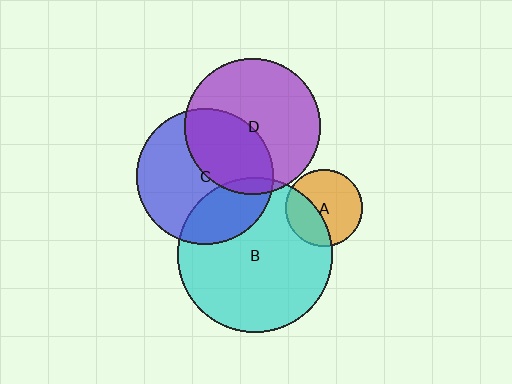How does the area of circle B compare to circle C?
Approximately 1.3 times.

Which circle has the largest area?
Circle B (cyan).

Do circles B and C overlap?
Yes.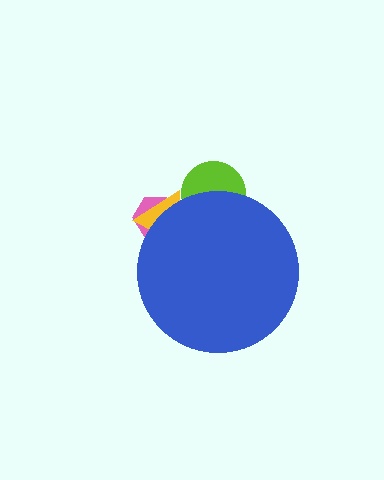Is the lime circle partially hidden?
Yes, the lime circle is partially hidden behind the blue circle.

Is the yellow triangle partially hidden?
Yes, the yellow triangle is partially hidden behind the blue circle.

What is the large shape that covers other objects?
A blue circle.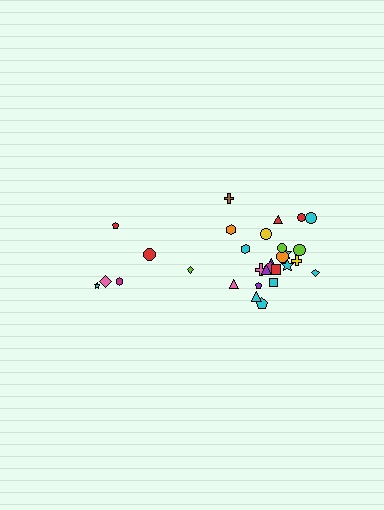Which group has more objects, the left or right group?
The right group.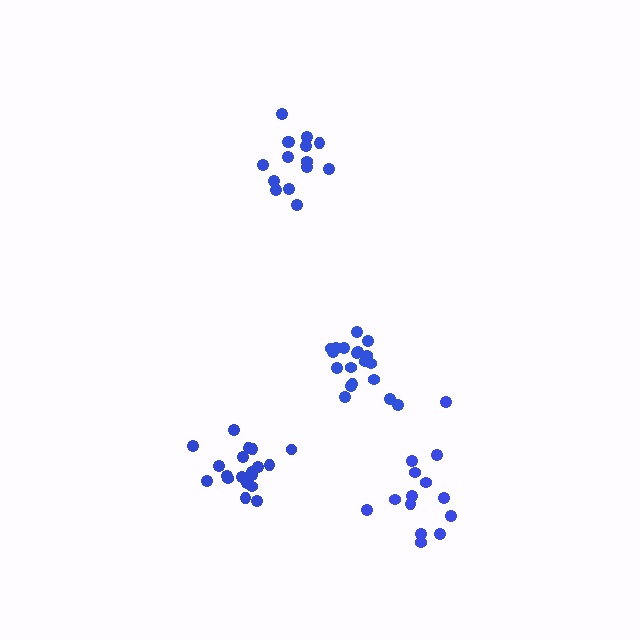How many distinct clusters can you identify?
There are 4 distinct clusters.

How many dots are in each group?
Group 1: 19 dots, Group 2: 15 dots, Group 3: 14 dots, Group 4: 19 dots (67 total).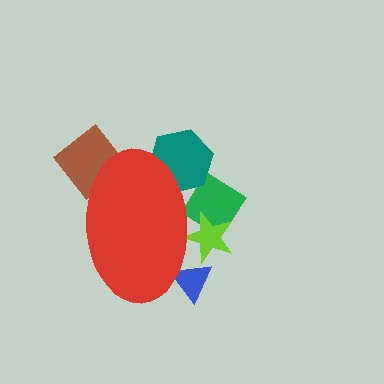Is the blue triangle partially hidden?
Yes, the blue triangle is partially hidden behind the red ellipse.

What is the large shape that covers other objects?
A red ellipse.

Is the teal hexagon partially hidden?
Yes, the teal hexagon is partially hidden behind the red ellipse.